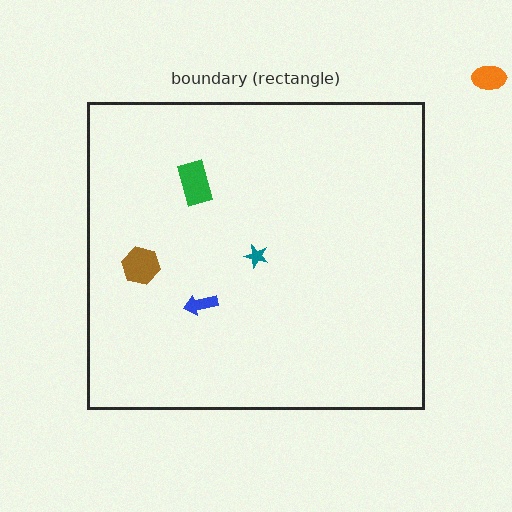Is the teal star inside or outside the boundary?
Inside.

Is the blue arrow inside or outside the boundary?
Inside.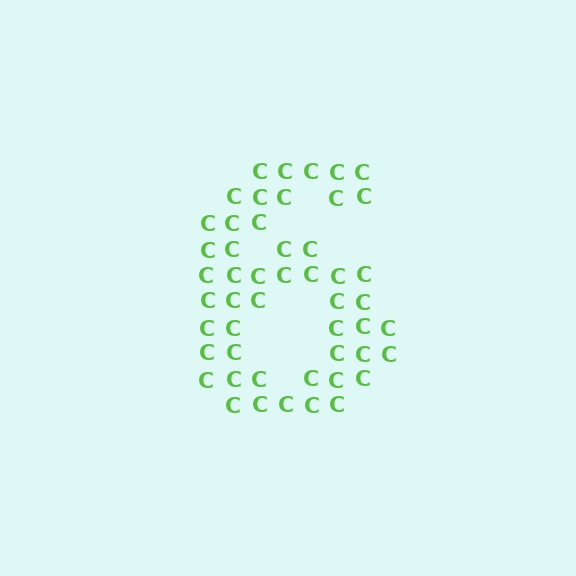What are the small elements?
The small elements are letter C's.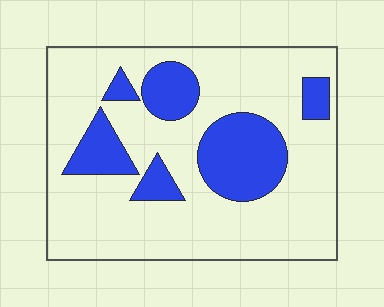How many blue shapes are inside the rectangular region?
6.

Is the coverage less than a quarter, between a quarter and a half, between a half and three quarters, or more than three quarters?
Less than a quarter.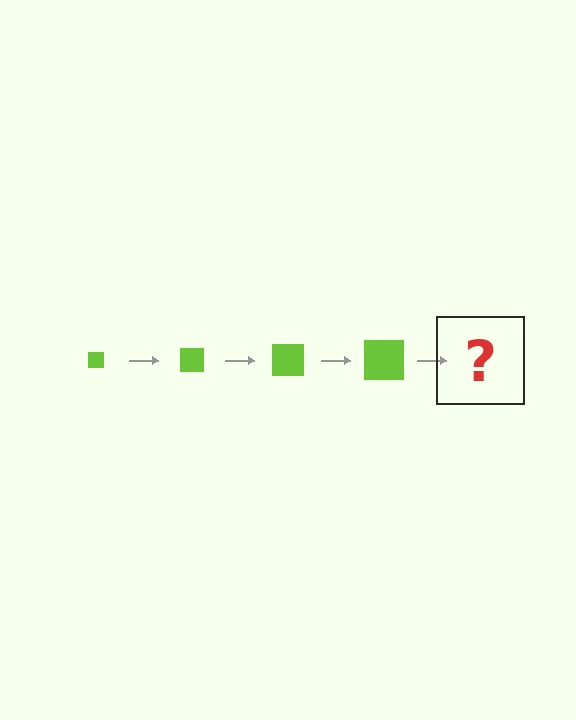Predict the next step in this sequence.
The next step is a lime square, larger than the previous one.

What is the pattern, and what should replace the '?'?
The pattern is that the square gets progressively larger each step. The '?' should be a lime square, larger than the previous one.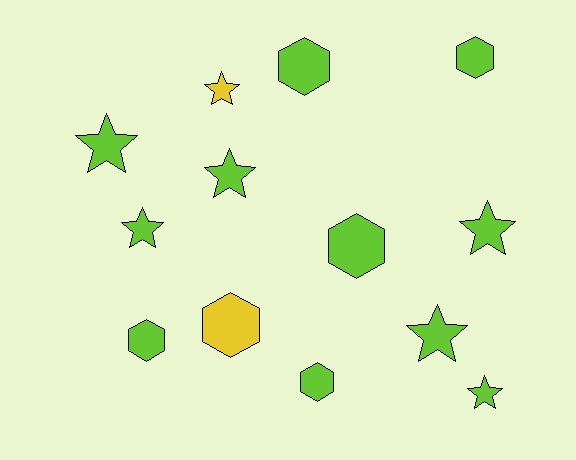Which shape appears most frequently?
Star, with 7 objects.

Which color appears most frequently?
Lime, with 11 objects.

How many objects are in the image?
There are 13 objects.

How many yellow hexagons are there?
There is 1 yellow hexagon.